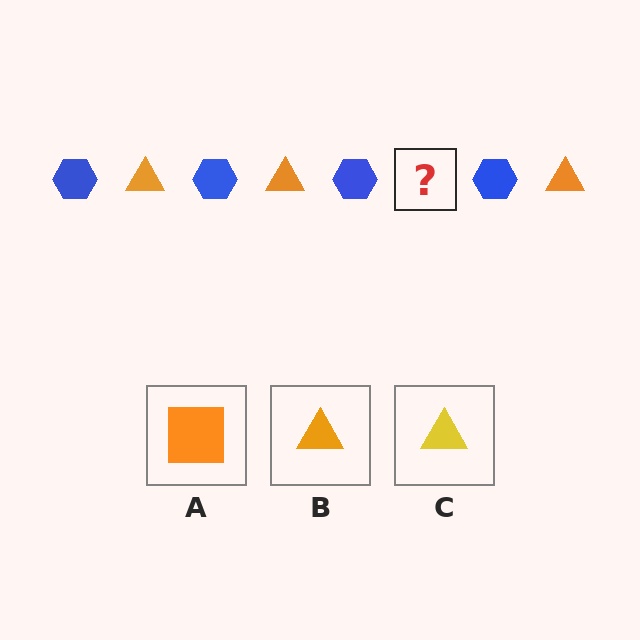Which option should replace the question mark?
Option B.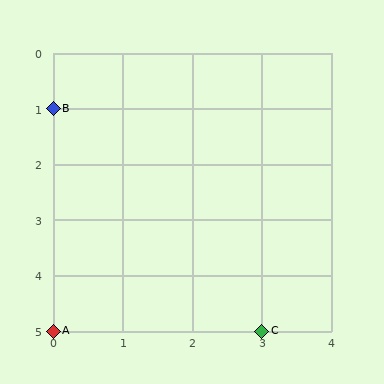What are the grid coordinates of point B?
Point B is at grid coordinates (0, 1).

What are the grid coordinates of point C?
Point C is at grid coordinates (3, 5).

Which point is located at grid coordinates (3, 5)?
Point C is at (3, 5).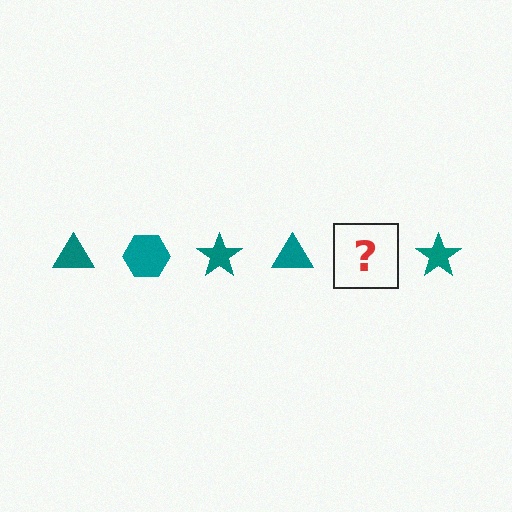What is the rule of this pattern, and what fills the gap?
The rule is that the pattern cycles through triangle, hexagon, star shapes in teal. The gap should be filled with a teal hexagon.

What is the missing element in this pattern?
The missing element is a teal hexagon.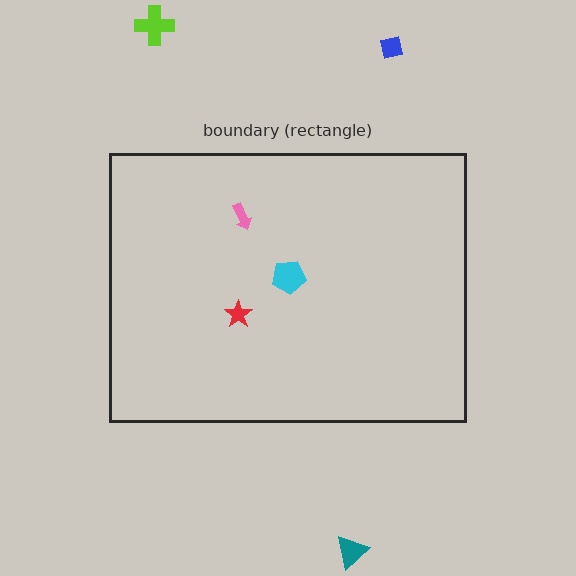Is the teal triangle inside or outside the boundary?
Outside.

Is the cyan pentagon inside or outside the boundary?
Inside.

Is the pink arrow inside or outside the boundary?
Inside.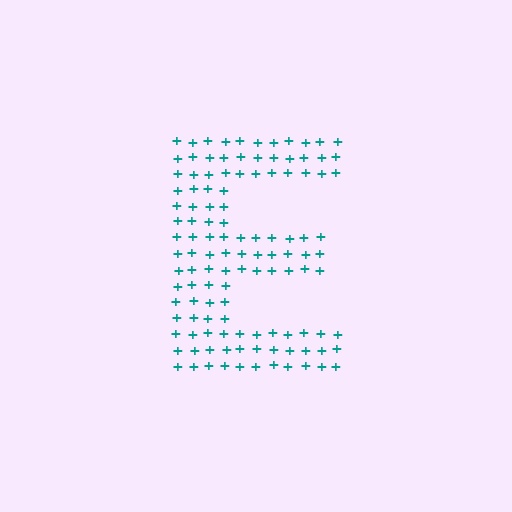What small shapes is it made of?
It is made of small plus signs.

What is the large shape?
The large shape is the letter E.